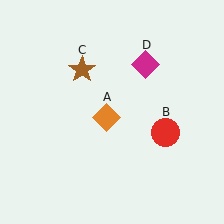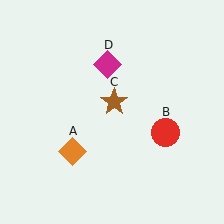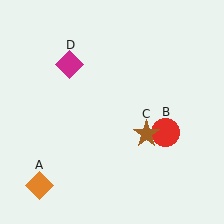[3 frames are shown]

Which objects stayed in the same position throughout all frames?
Red circle (object B) remained stationary.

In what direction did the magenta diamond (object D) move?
The magenta diamond (object D) moved left.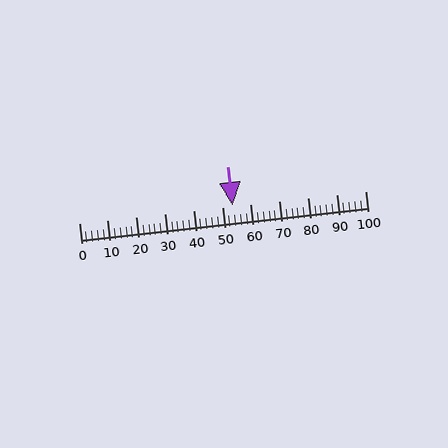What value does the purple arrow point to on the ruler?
The purple arrow points to approximately 54.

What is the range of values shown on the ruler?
The ruler shows values from 0 to 100.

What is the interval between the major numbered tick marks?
The major tick marks are spaced 10 units apart.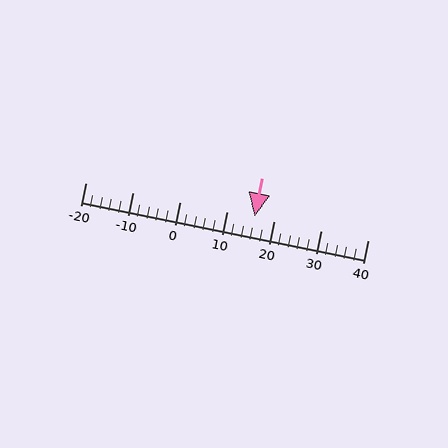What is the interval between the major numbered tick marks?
The major tick marks are spaced 10 units apart.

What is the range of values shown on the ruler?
The ruler shows values from -20 to 40.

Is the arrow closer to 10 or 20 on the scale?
The arrow is closer to 20.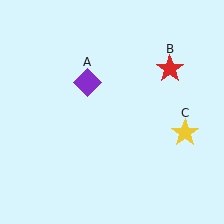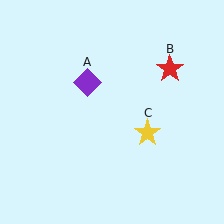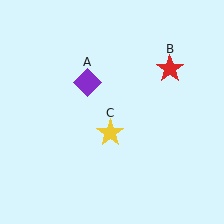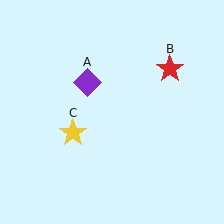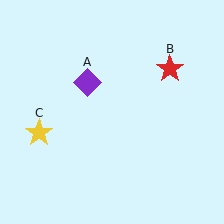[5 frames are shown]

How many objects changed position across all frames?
1 object changed position: yellow star (object C).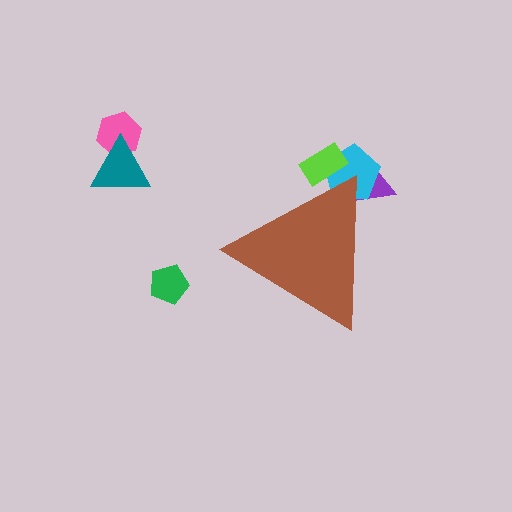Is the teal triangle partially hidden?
No, the teal triangle is fully visible.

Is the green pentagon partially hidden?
No, the green pentagon is fully visible.